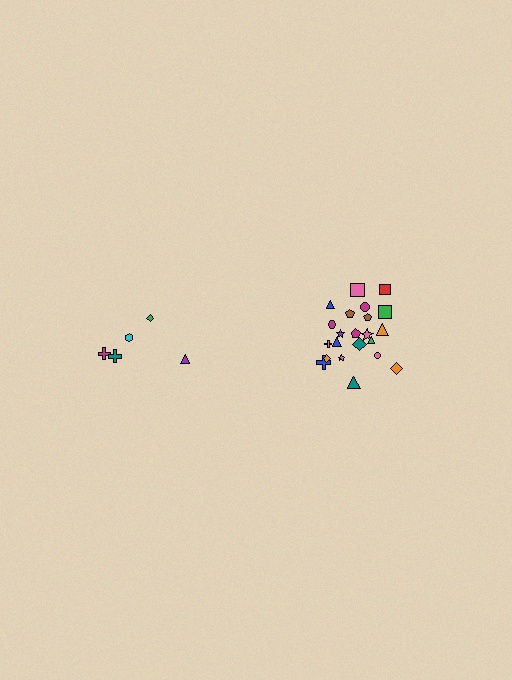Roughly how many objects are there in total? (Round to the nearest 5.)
Roughly 25 objects in total.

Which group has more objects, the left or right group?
The right group.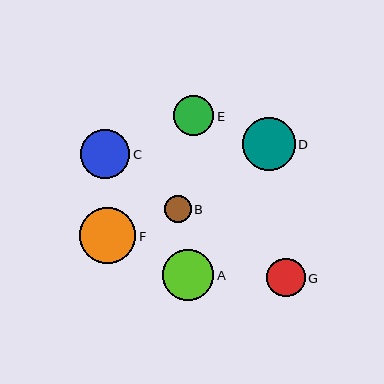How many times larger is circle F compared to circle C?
Circle F is approximately 1.2 times the size of circle C.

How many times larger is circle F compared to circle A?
Circle F is approximately 1.1 times the size of circle A.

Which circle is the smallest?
Circle B is the smallest with a size of approximately 27 pixels.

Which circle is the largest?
Circle F is the largest with a size of approximately 56 pixels.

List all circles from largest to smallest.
From largest to smallest: F, D, A, C, E, G, B.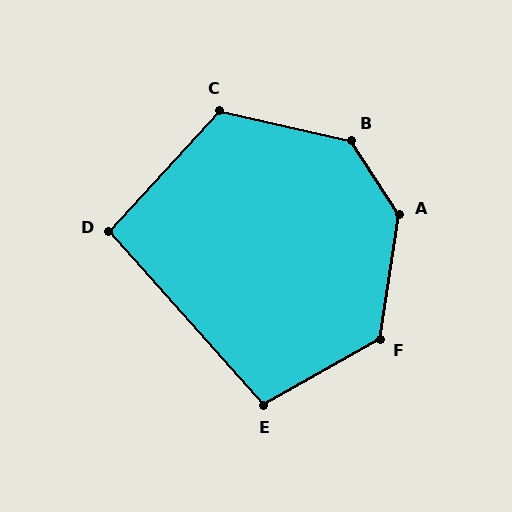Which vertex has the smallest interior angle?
D, at approximately 96 degrees.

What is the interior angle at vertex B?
Approximately 136 degrees (obtuse).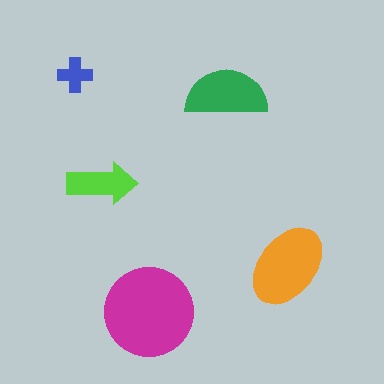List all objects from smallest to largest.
The blue cross, the lime arrow, the green semicircle, the orange ellipse, the magenta circle.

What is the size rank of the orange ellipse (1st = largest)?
2nd.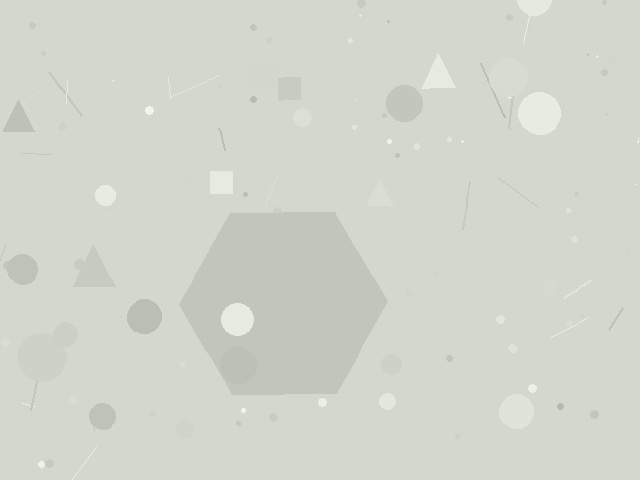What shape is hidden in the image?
A hexagon is hidden in the image.